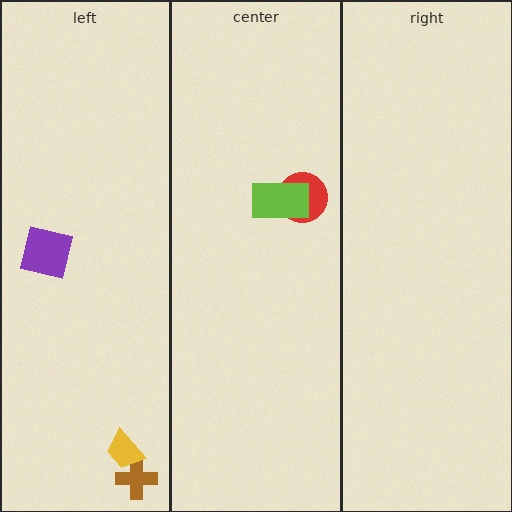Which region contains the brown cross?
The left region.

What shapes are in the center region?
The red circle, the lime rectangle.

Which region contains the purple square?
The left region.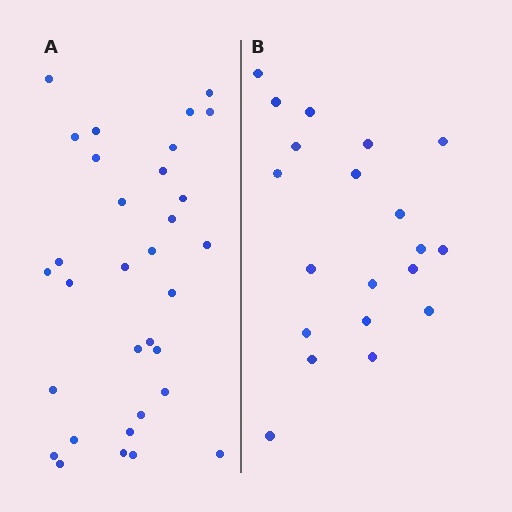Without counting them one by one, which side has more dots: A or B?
Region A (the left region) has more dots.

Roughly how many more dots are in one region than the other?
Region A has roughly 12 or so more dots than region B.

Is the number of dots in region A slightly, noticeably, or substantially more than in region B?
Region A has substantially more. The ratio is roughly 1.6 to 1.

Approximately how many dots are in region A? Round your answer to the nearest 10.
About 30 dots. (The exact count is 32, which rounds to 30.)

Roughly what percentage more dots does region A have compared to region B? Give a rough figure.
About 60% more.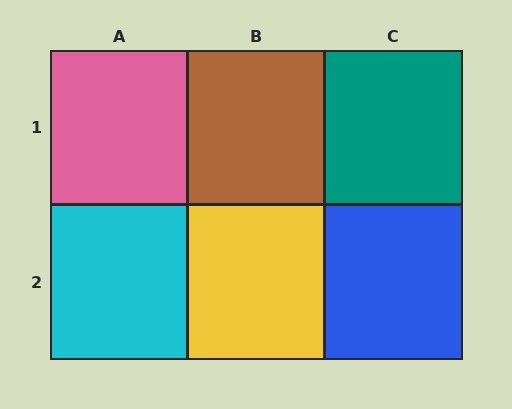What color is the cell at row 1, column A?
Pink.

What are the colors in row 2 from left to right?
Cyan, yellow, blue.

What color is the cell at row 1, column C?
Teal.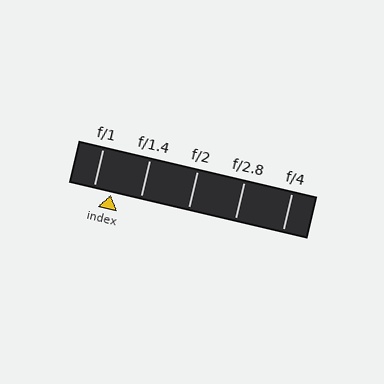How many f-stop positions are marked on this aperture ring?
There are 5 f-stop positions marked.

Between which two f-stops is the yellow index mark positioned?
The index mark is between f/1 and f/1.4.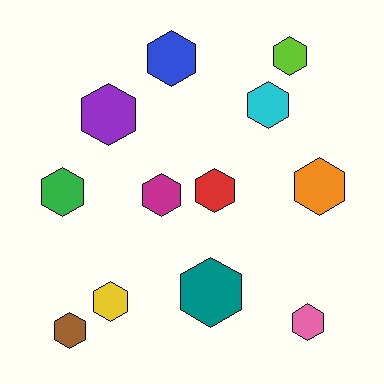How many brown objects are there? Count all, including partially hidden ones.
There is 1 brown object.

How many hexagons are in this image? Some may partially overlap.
There are 12 hexagons.